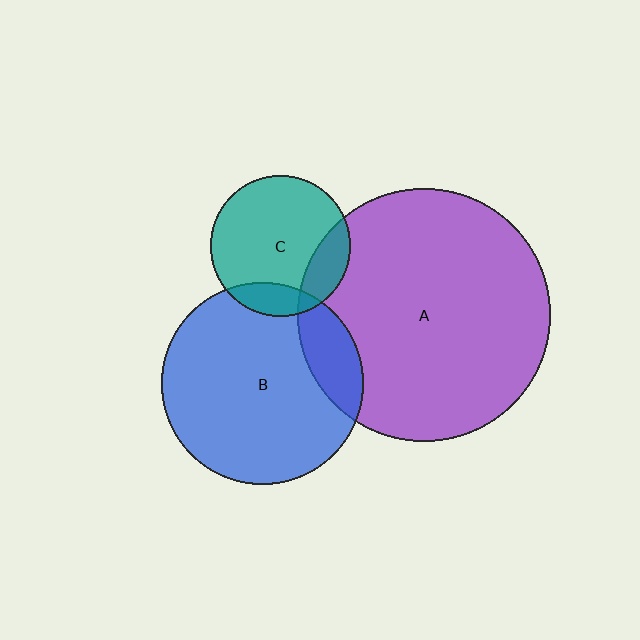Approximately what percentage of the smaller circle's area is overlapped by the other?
Approximately 20%.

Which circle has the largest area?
Circle A (purple).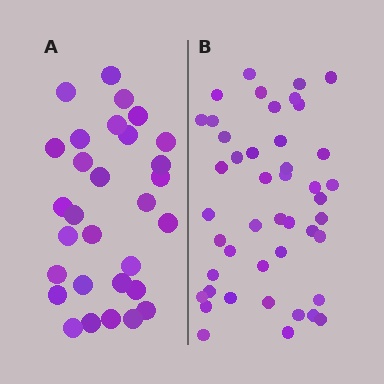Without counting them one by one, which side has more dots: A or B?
Region B (the right region) has more dots.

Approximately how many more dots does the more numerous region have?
Region B has approximately 15 more dots than region A.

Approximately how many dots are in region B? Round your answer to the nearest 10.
About 40 dots. (The exact count is 45, which rounds to 40.)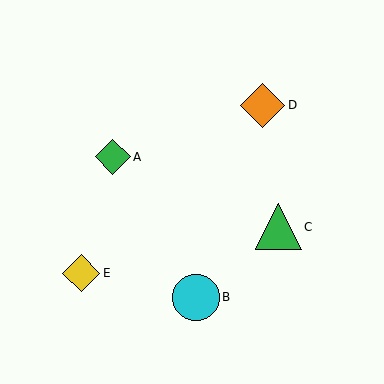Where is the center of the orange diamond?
The center of the orange diamond is at (263, 105).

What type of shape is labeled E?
Shape E is a yellow diamond.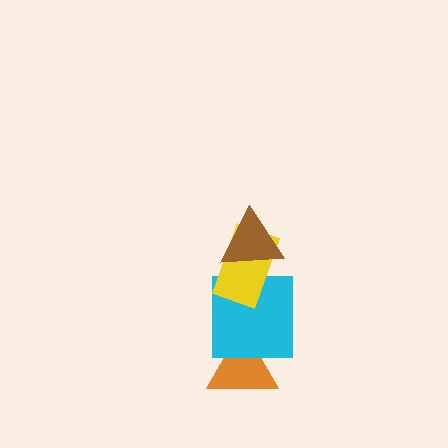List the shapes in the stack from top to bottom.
From top to bottom: the brown triangle, the yellow rectangle, the cyan square, the orange triangle.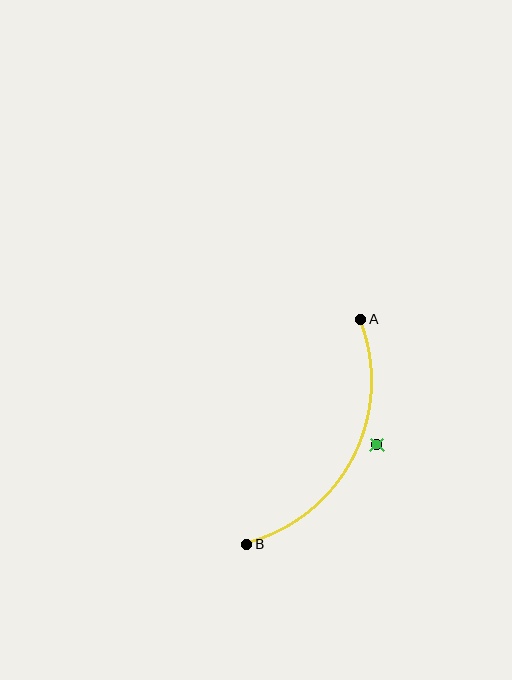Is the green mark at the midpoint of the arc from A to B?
No — the green mark does not lie on the arc at all. It sits slightly outside the curve.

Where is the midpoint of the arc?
The arc midpoint is the point on the curve farthest from the straight line joining A and B. It sits to the right of that line.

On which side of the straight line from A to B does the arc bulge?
The arc bulges to the right of the straight line connecting A and B.